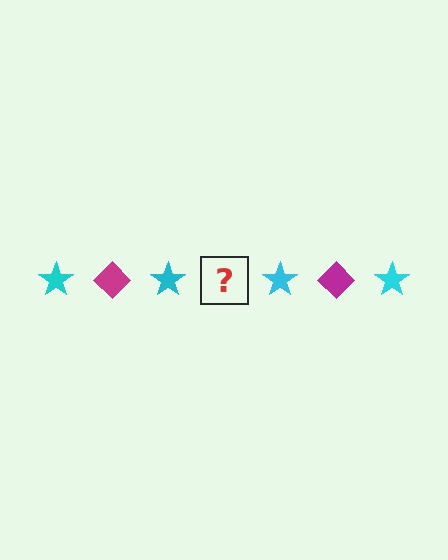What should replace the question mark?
The question mark should be replaced with a magenta diamond.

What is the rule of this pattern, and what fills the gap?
The rule is that the pattern alternates between cyan star and magenta diamond. The gap should be filled with a magenta diamond.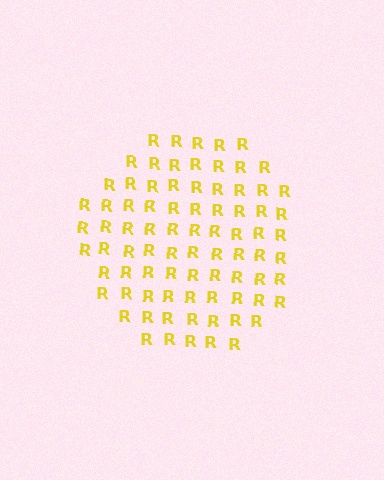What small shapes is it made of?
It is made of small letter R's.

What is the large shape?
The large shape is a circle.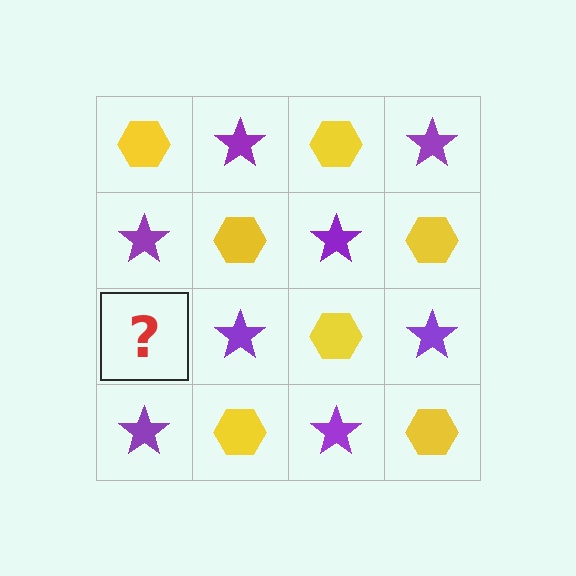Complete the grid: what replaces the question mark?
The question mark should be replaced with a yellow hexagon.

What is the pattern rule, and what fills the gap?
The rule is that it alternates yellow hexagon and purple star in a checkerboard pattern. The gap should be filled with a yellow hexagon.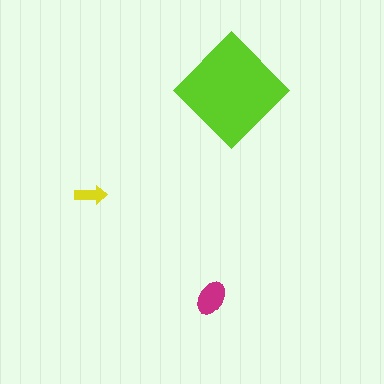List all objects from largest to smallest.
The lime diamond, the magenta ellipse, the yellow arrow.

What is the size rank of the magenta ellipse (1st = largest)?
2nd.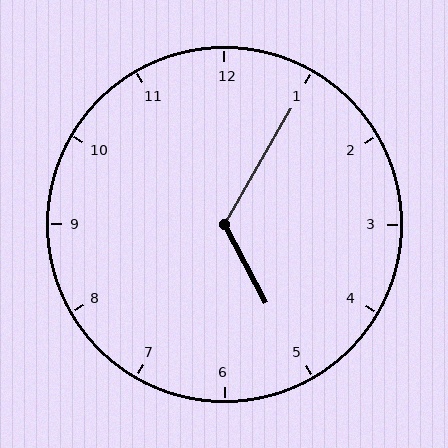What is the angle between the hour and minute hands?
Approximately 122 degrees.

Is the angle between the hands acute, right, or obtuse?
It is obtuse.